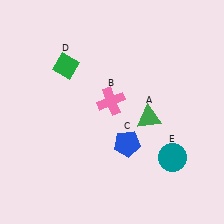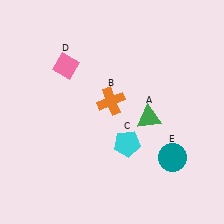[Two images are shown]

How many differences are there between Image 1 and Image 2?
There are 3 differences between the two images.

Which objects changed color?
B changed from pink to orange. C changed from blue to cyan. D changed from green to pink.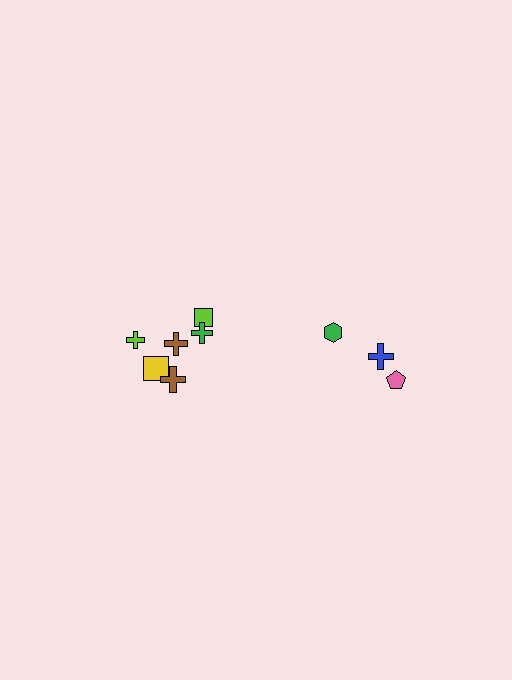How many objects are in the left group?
There are 6 objects.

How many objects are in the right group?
There are 3 objects.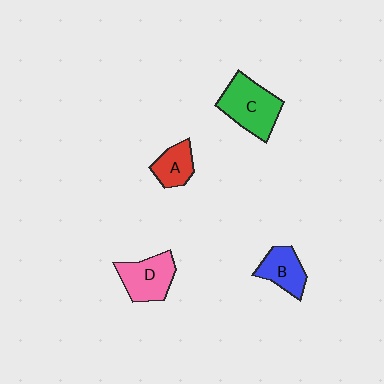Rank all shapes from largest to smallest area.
From largest to smallest: C (green), D (pink), B (blue), A (red).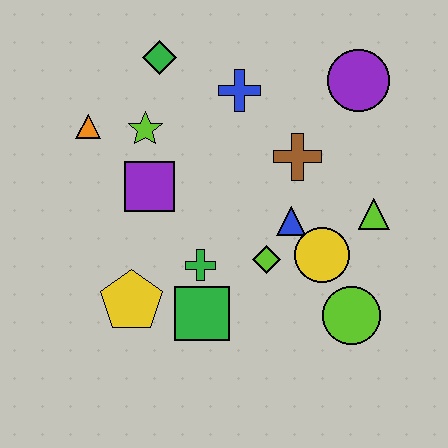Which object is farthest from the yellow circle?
The orange triangle is farthest from the yellow circle.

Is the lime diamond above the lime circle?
Yes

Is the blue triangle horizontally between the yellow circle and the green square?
Yes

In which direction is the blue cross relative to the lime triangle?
The blue cross is to the left of the lime triangle.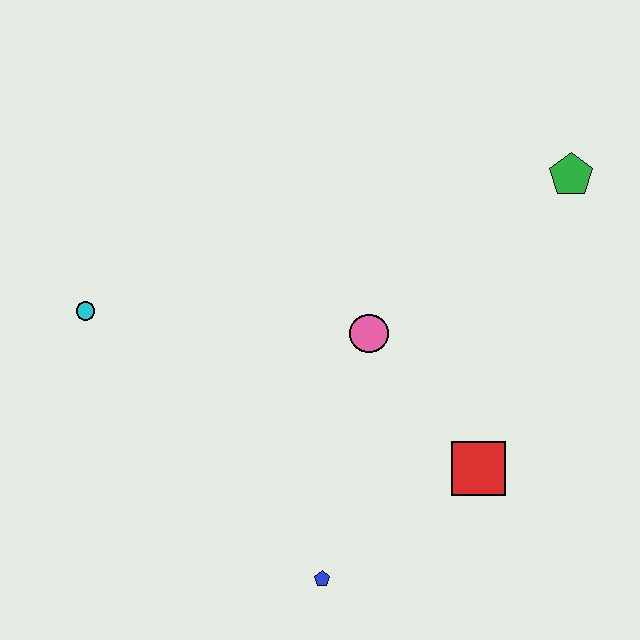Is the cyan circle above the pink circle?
Yes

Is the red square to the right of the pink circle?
Yes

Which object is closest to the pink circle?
The red square is closest to the pink circle.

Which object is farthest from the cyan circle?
The green pentagon is farthest from the cyan circle.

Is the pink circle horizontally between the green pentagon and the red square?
No